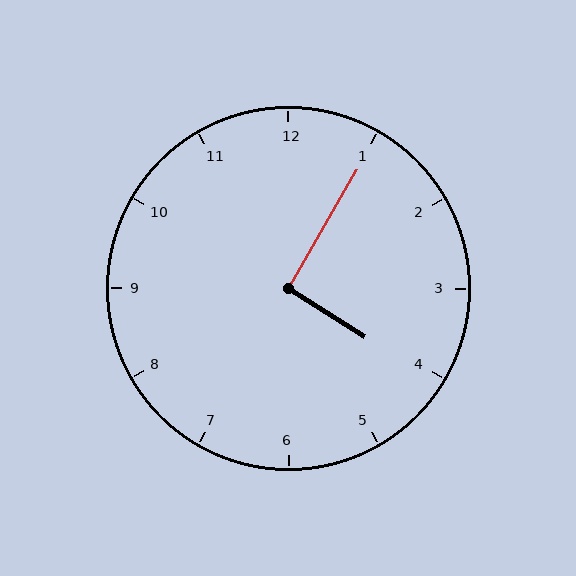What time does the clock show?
4:05.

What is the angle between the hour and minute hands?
Approximately 92 degrees.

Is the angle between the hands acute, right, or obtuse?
It is right.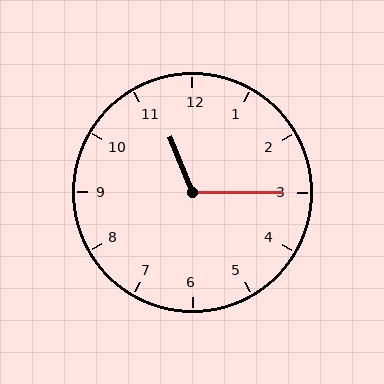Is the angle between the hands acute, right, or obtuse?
It is obtuse.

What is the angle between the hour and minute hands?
Approximately 112 degrees.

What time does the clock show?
11:15.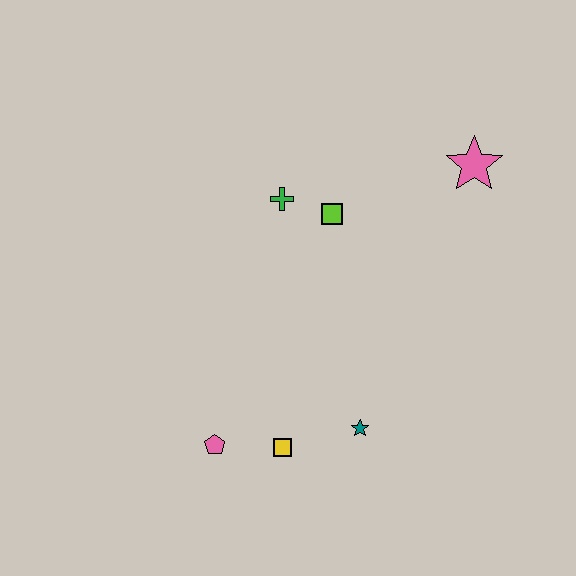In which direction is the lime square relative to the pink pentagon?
The lime square is above the pink pentagon.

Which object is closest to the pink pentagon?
The yellow square is closest to the pink pentagon.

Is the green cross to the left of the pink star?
Yes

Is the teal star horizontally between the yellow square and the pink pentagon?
No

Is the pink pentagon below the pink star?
Yes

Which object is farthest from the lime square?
The pink pentagon is farthest from the lime square.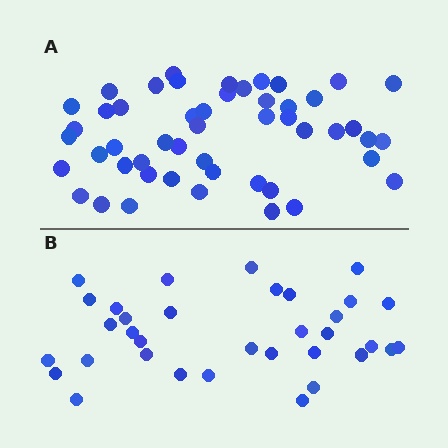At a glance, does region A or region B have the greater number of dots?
Region A (the top region) has more dots.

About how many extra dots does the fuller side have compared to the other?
Region A has approximately 15 more dots than region B.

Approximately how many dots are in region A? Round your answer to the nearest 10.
About 50 dots.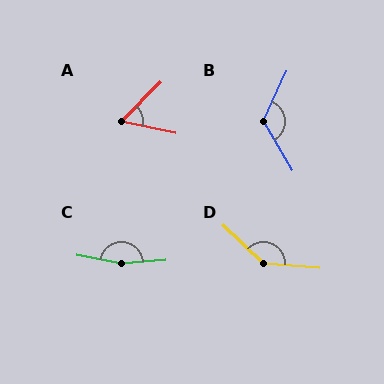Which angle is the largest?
C, at approximately 164 degrees.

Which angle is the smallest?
A, at approximately 57 degrees.